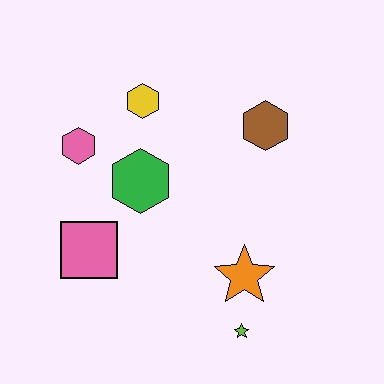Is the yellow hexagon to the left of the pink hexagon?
No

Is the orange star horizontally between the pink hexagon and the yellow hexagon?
No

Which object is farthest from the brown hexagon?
The pink square is farthest from the brown hexagon.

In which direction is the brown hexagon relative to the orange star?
The brown hexagon is above the orange star.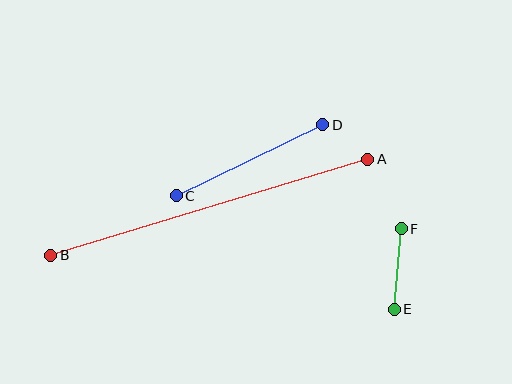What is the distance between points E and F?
The distance is approximately 81 pixels.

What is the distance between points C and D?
The distance is approximately 163 pixels.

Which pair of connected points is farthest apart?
Points A and B are farthest apart.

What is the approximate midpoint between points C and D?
The midpoint is at approximately (249, 160) pixels.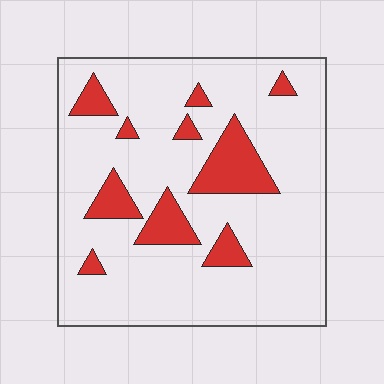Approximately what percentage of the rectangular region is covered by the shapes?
Approximately 15%.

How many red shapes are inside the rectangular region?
10.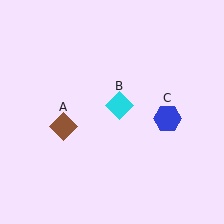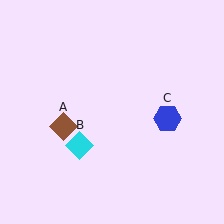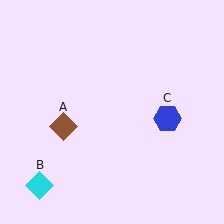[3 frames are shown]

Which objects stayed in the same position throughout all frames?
Brown diamond (object A) and blue hexagon (object C) remained stationary.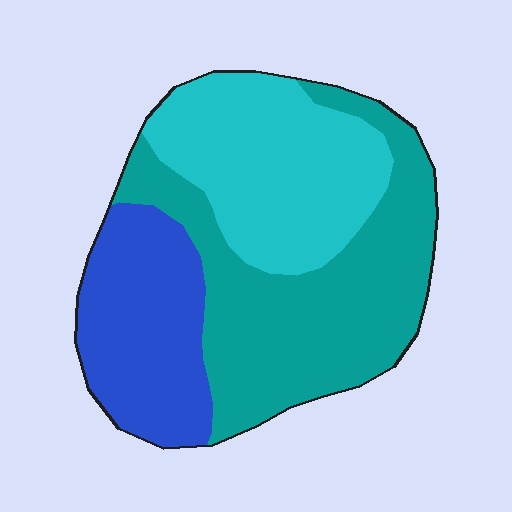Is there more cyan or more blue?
Cyan.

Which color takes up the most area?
Teal, at roughly 45%.